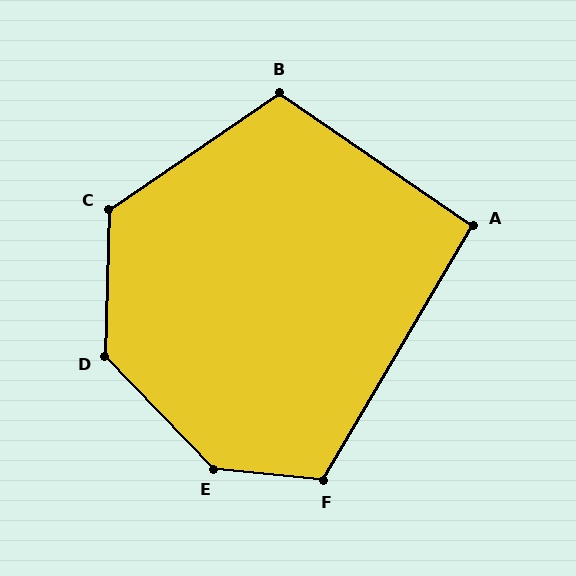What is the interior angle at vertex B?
Approximately 111 degrees (obtuse).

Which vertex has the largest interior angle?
E, at approximately 140 degrees.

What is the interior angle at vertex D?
Approximately 134 degrees (obtuse).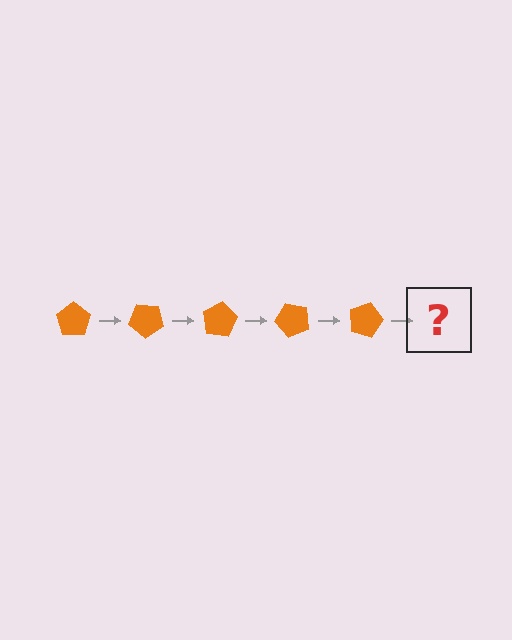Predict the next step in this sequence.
The next step is an orange pentagon rotated 200 degrees.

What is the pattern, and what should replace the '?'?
The pattern is that the pentagon rotates 40 degrees each step. The '?' should be an orange pentagon rotated 200 degrees.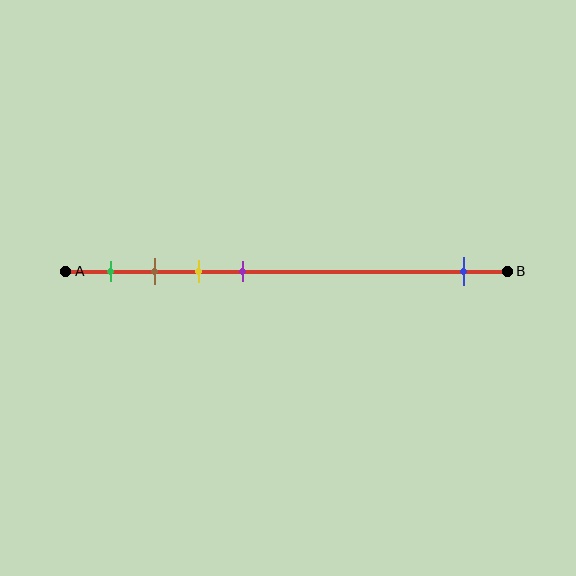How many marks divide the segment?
There are 5 marks dividing the segment.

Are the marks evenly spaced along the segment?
No, the marks are not evenly spaced.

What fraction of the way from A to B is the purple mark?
The purple mark is approximately 40% (0.4) of the way from A to B.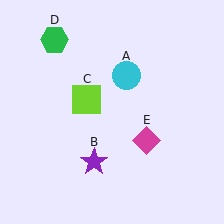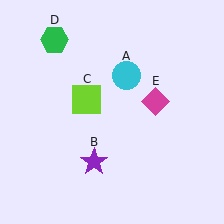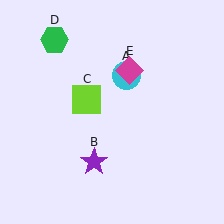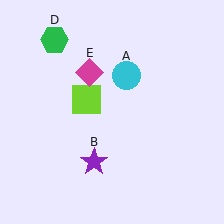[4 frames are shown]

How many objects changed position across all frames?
1 object changed position: magenta diamond (object E).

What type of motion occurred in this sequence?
The magenta diamond (object E) rotated counterclockwise around the center of the scene.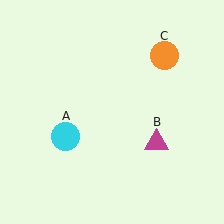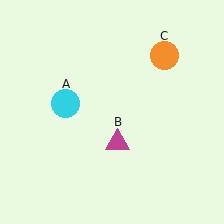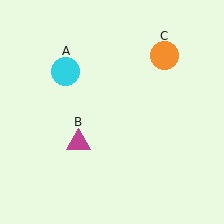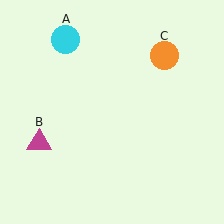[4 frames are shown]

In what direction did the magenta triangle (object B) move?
The magenta triangle (object B) moved left.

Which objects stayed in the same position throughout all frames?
Orange circle (object C) remained stationary.